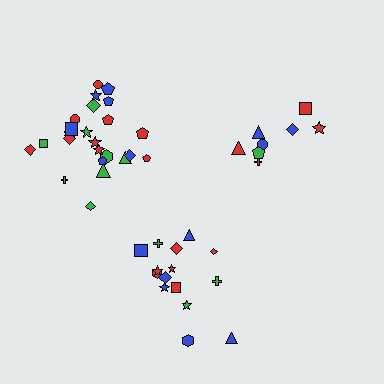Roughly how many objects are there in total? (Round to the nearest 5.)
Roughly 50 objects in total.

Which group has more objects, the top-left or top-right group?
The top-left group.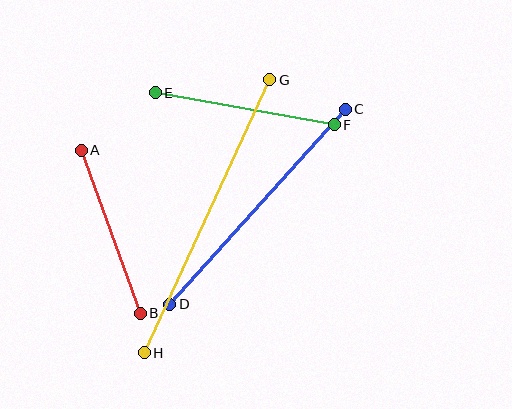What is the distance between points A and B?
The distance is approximately 173 pixels.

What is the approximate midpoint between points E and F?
The midpoint is at approximately (245, 109) pixels.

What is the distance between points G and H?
The distance is approximately 301 pixels.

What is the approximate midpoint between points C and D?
The midpoint is at approximately (258, 207) pixels.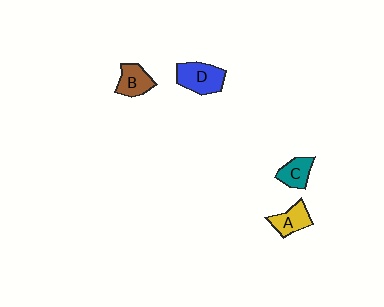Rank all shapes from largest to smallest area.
From largest to smallest: D (blue), B (brown), A (yellow), C (teal).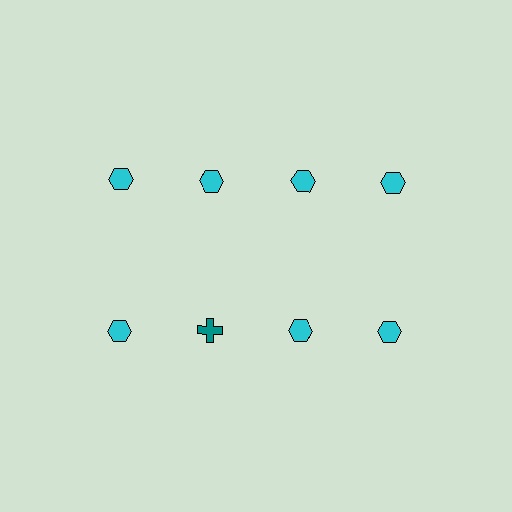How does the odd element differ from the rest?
It differs in both color (teal instead of cyan) and shape (cross instead of hexagon).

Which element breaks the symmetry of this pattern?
The teal cross in the second row, second from left column breaks the symmetry. All other shapes are cyan hexagons.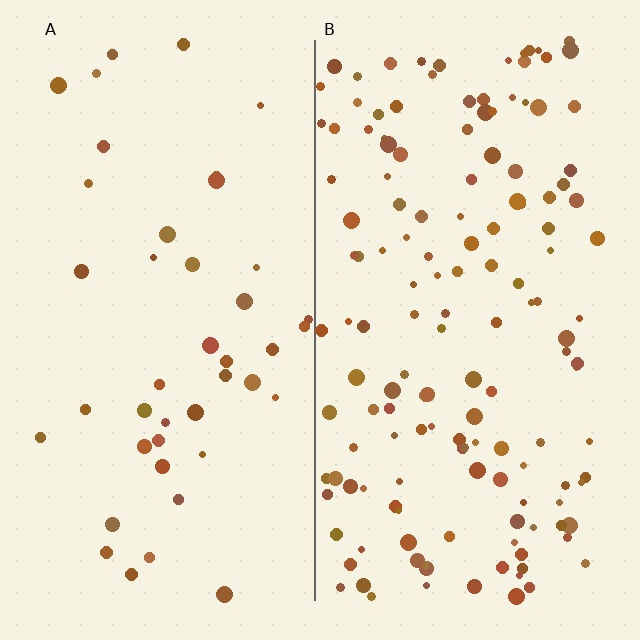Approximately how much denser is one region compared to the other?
Approximately 3.5× — region B over region A.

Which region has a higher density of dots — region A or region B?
B (the right).